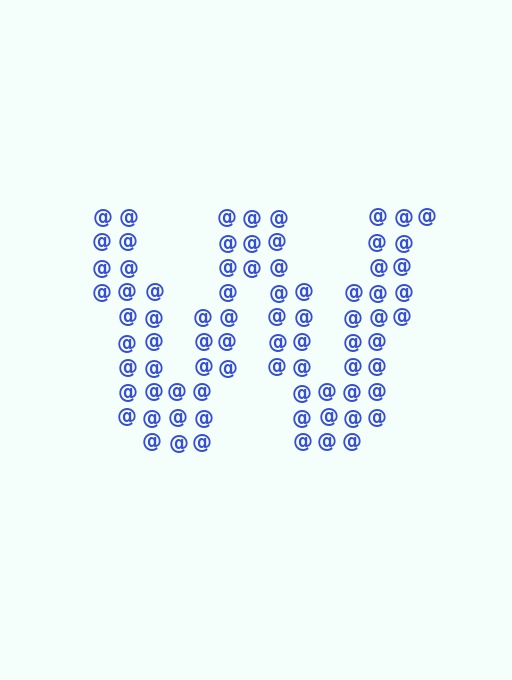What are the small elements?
The small elements are at signs.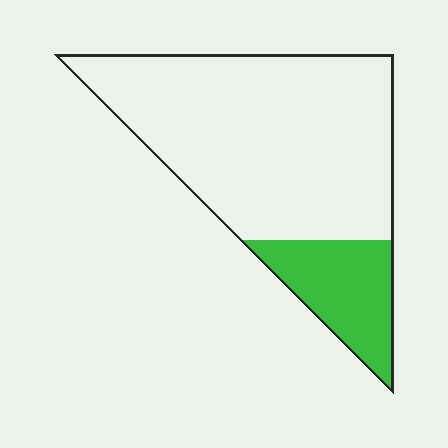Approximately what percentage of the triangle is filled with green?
Approximately 20%.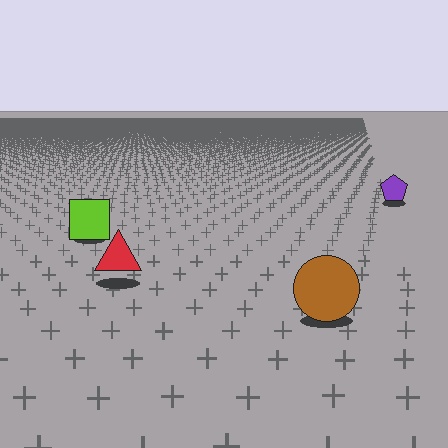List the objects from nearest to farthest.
From nearest to farthest: the brown circle, the red triangle, the lime square, the purple pentagon.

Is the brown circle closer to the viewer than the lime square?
Yes. The brown circle is closer — you can tell from the texture gradient: the ground texture is coarser near it.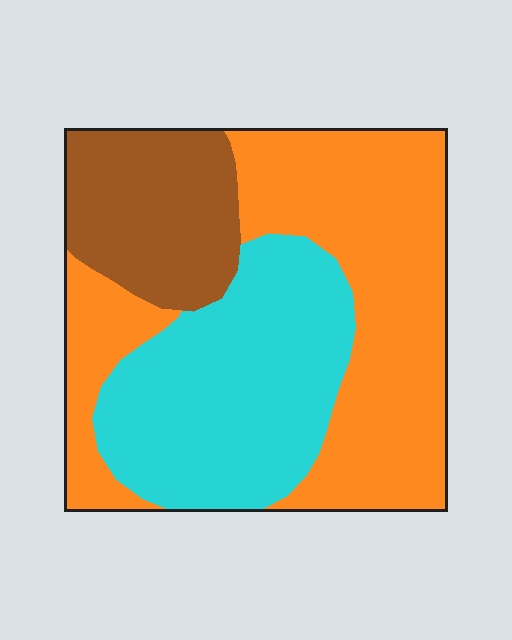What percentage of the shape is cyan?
Cyan takes up between a third and a half of the shape.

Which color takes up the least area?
Brown, at roughly 20%.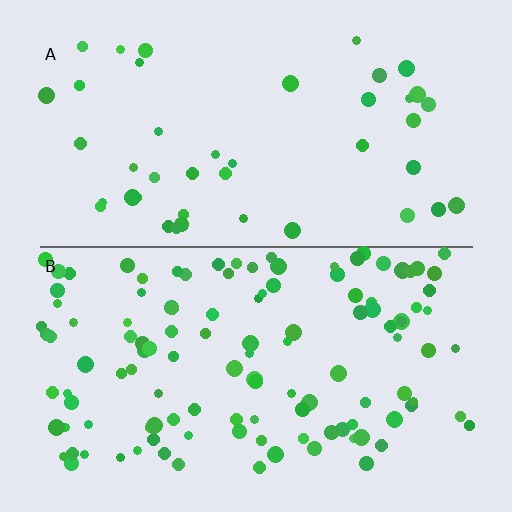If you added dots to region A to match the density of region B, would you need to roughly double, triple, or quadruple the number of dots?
Approximately triple.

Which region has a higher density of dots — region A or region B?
B (the bottom).